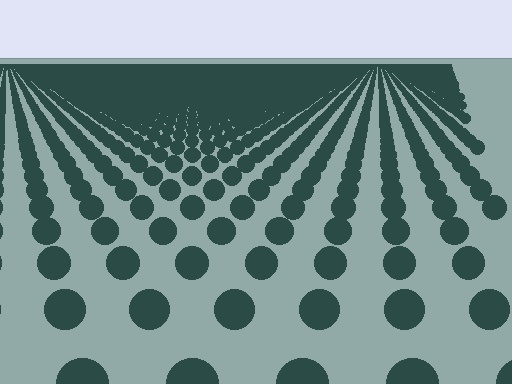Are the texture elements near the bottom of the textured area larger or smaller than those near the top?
Larger. Near the bottom, elements are closer to the viewer and appear at a bigger on-screen size.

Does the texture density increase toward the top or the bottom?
Density increases toward the top.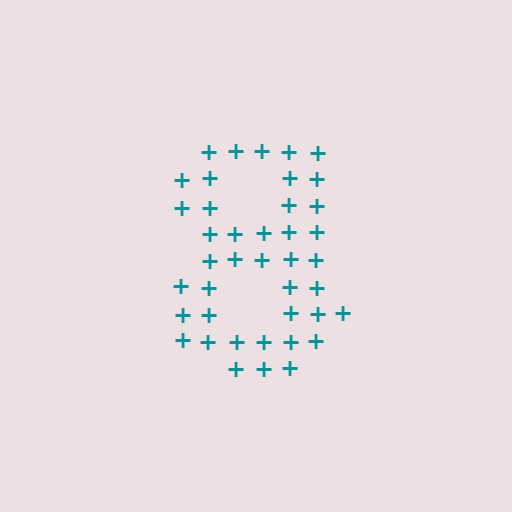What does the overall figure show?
The overall figure shows the digit 8.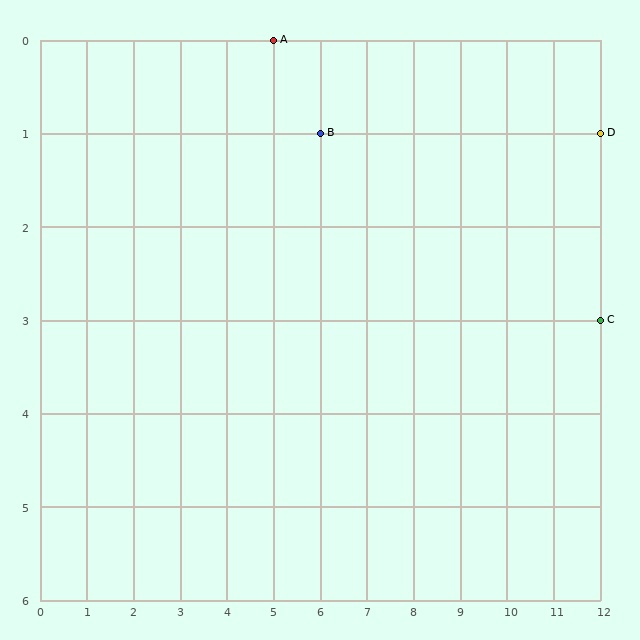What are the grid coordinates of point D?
Point D is at grid coordinates (12, 1).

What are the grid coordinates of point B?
Point B is at grid coordinates (6, 1).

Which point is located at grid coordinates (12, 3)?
Point C is at (12, 3).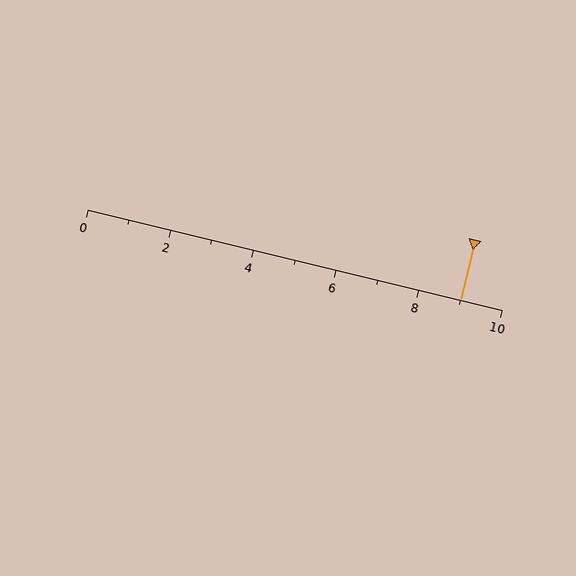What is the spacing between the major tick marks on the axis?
The major ticks are spaced 2 apart.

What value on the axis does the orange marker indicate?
The marker indicates approximately 9.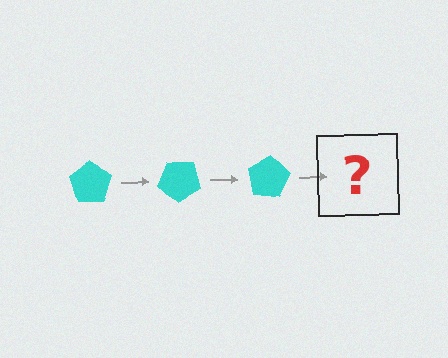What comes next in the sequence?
The next element should be a cyan pentagon rotated 120 degrees.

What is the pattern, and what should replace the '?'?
The pattern is that the pentagon rotates 40 degrees each step. The '?' should be a cyan pentagon rotated 120 degrees.